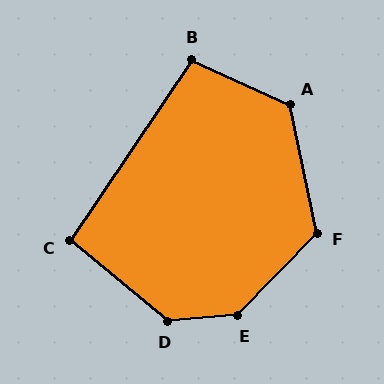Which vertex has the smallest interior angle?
C, at approximately 95 degrees.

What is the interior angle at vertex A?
Approximately 126 degrees (obtuse).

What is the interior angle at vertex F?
Approximately 124 degrees (obtuse).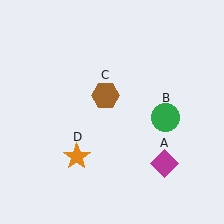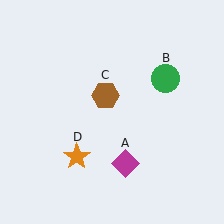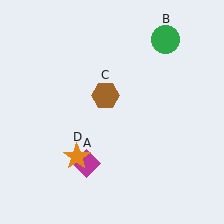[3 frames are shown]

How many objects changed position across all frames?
2 objects changed position: magenta diamond (object A), green circle (object B).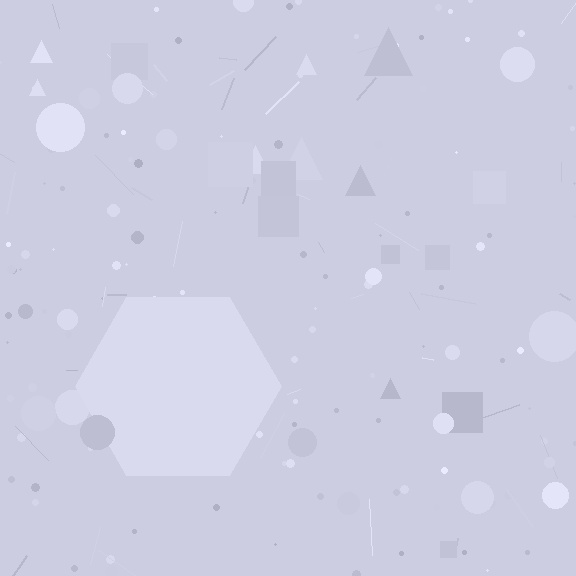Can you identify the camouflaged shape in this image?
The camouflaged shape is a hexagon.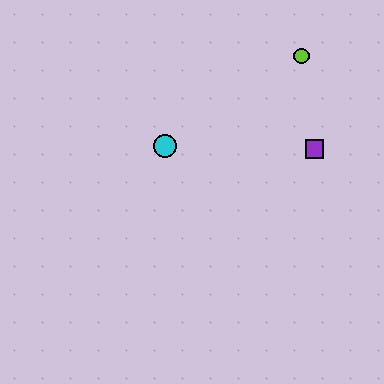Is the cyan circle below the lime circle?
Yes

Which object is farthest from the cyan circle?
The lime circle is farthest from the cyan circle.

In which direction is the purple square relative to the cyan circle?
The purple square is to the right of the cyan circle.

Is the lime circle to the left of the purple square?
Yes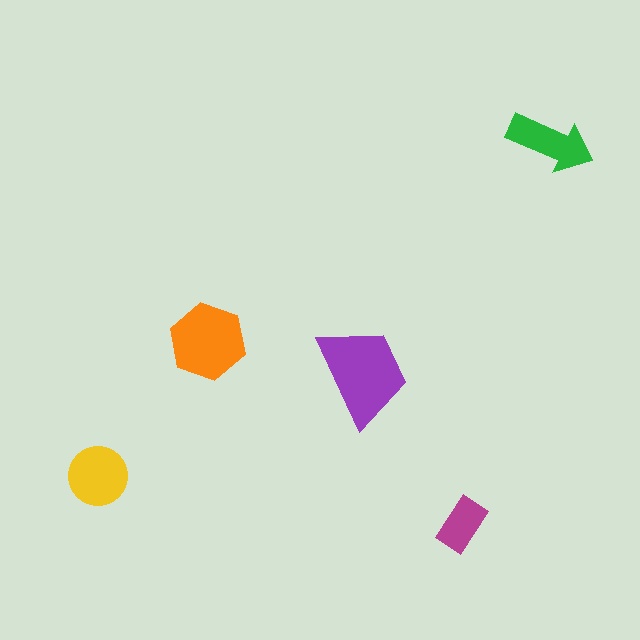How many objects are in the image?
There are 5 objects in the image.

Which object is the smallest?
The magenta rectangle.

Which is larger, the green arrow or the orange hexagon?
The orange hexagon.